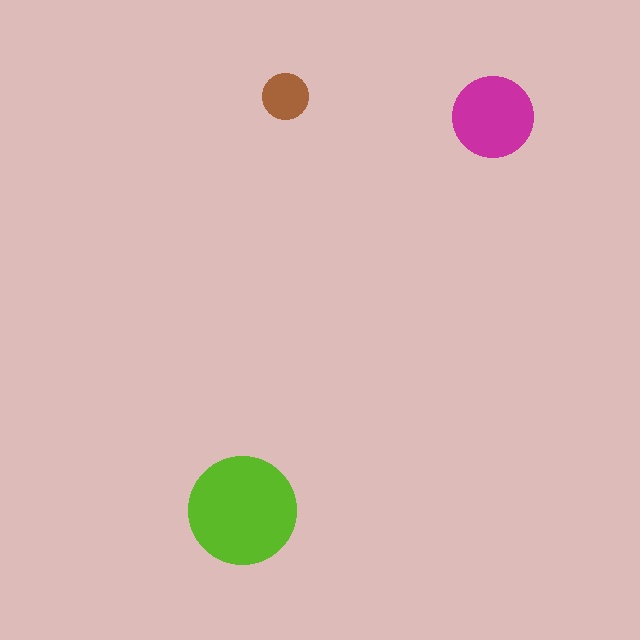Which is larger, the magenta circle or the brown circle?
The magenta one.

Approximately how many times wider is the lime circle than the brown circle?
About 2.5 times wider.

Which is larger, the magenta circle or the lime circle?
The lime one.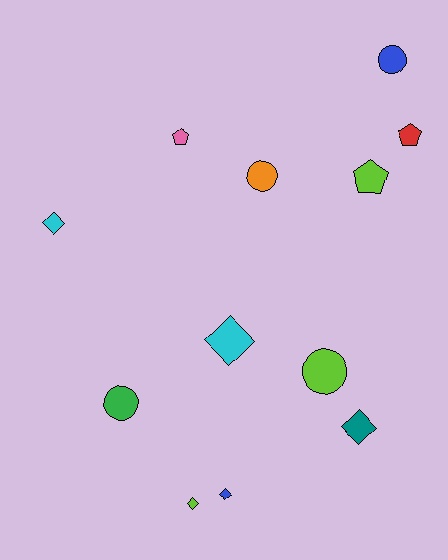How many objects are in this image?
There are 12 objects.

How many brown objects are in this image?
There are no brown objects.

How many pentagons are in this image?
There are 3 pentagons.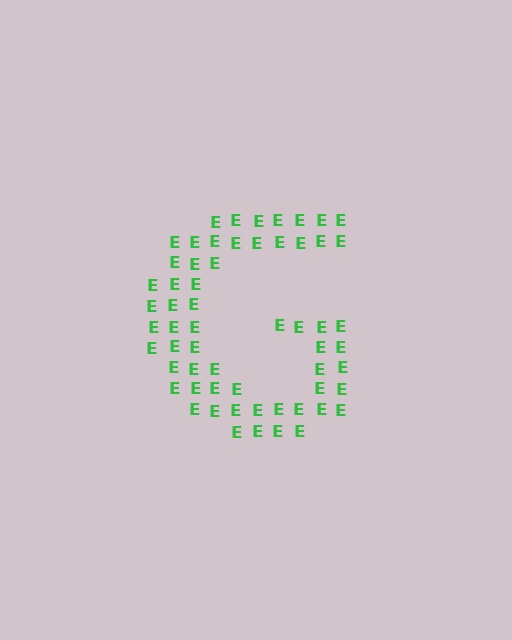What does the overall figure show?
The overall figure shows the letter G.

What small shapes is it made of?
It is made of small letter E's.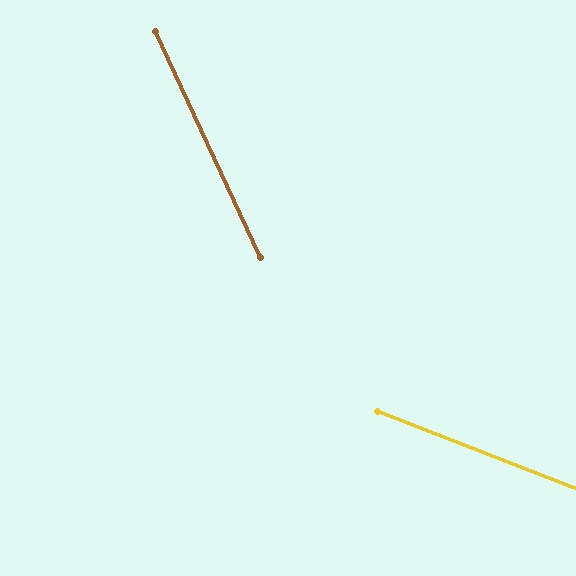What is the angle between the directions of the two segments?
Approximately 44 degrees.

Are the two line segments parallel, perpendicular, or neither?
Neither parallel nor perpendicular — they differ by about 44°.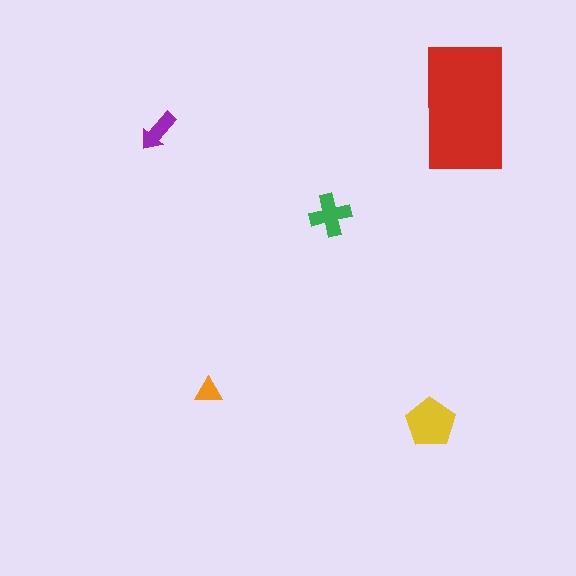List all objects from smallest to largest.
The orange triangle, the purple arrow, the green cross, the yellow pentagon, the red rectangle.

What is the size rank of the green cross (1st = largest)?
3rd.